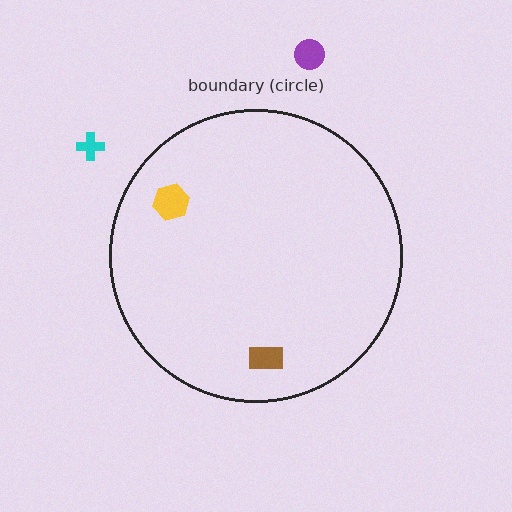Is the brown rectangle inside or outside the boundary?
Inside.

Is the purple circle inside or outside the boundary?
Outside.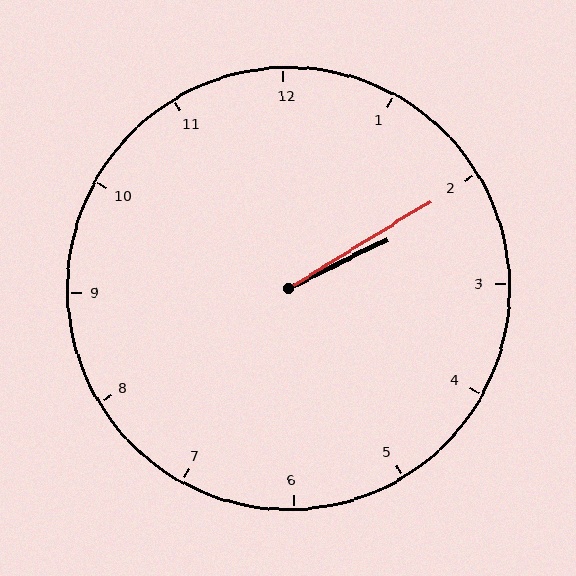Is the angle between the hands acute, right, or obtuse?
It is acute.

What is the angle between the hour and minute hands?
Approximately 5 degrees.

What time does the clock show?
2:10.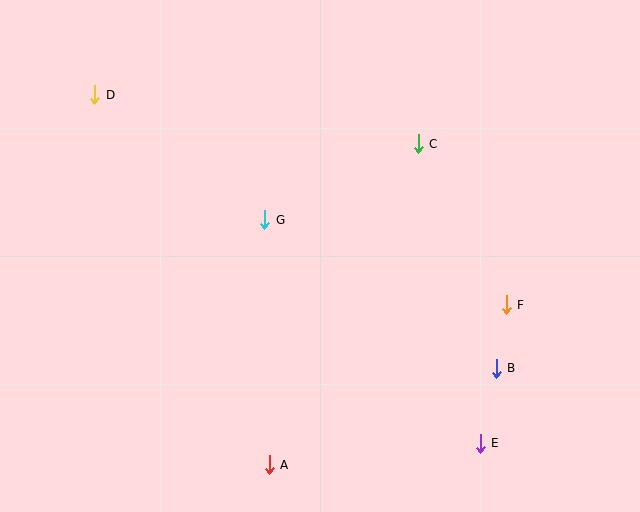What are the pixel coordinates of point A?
Point A is at (269, 465).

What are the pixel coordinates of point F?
Point F is at (506, 305).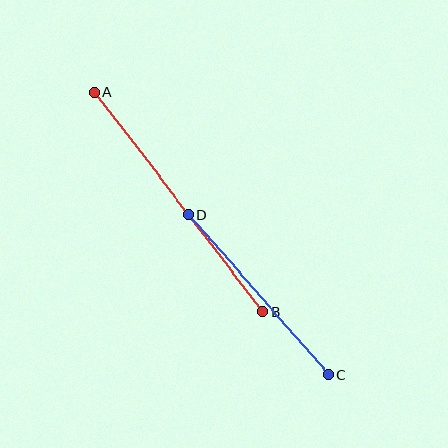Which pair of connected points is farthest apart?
Points A and B are farthest apart.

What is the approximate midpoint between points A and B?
The midpoint is at approximately (179, 202) pixels.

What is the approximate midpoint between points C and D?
The midpoint is at approximately (259, 295) pixels.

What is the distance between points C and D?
The distance is approximately 213 pixels.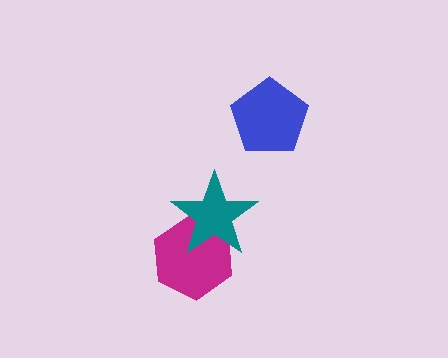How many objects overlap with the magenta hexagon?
1 object overlaps with the magenta hexagon.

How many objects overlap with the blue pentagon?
0 objects overlap with the blue pentagon.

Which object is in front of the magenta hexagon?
The teal star is in front of the magenta hexagon.